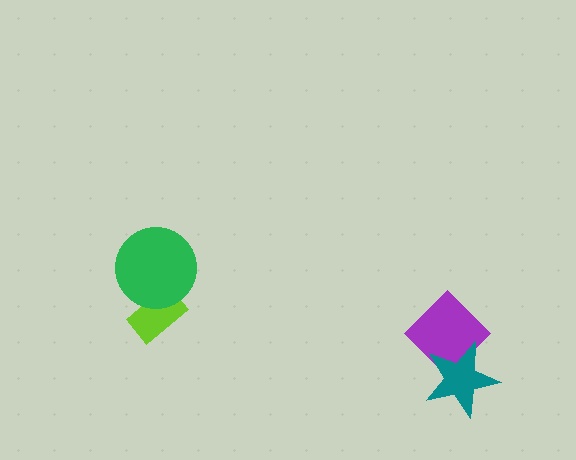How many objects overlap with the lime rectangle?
1 object overlaps with the lime rectangle.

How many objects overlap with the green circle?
1 object overlaps with the green circle.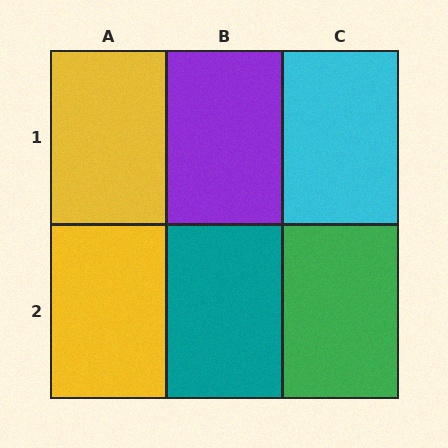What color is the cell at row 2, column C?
Green.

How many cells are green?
1 cell is green.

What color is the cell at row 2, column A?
Yellow.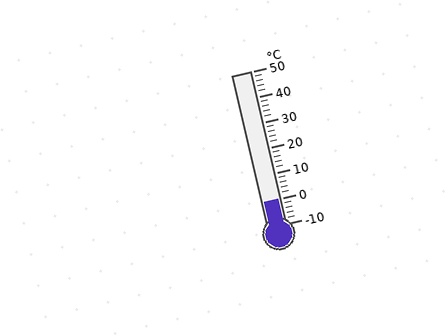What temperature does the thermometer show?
The thermometer shows approximately 0°C.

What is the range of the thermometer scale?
The thermometer scale ranges from -10°C to 50°C.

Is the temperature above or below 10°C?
The temperature is below 10°C.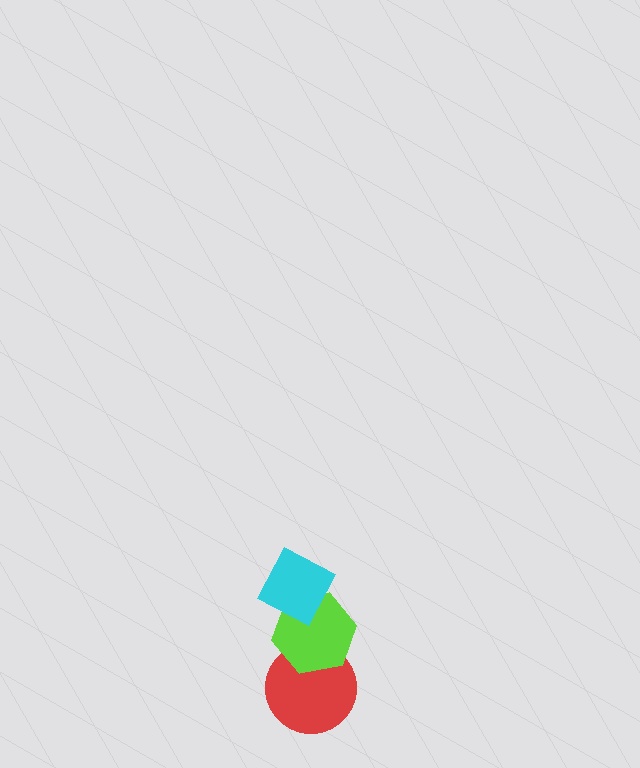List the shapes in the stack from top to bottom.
From top to bottom: the cyan diamond, the lime hexagon, the red circle.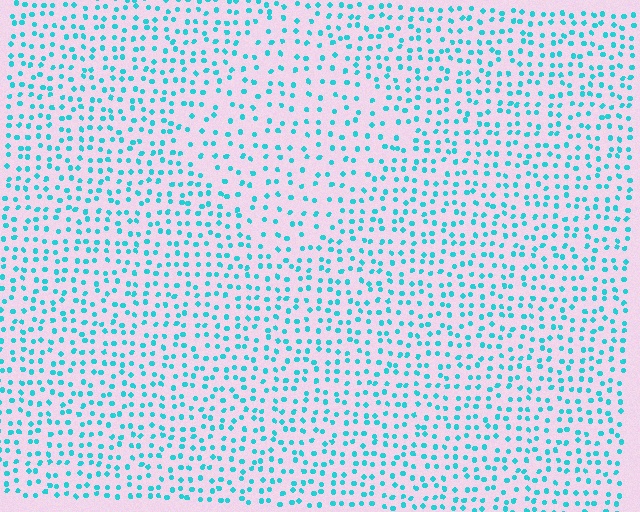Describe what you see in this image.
The image contains small cyan elements arranged at two different densities. A diamond-shaped region is visible where the elements are less densely packed than the surrounding area.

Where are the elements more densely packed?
The elements are more densely packed outside the diamond boundary.